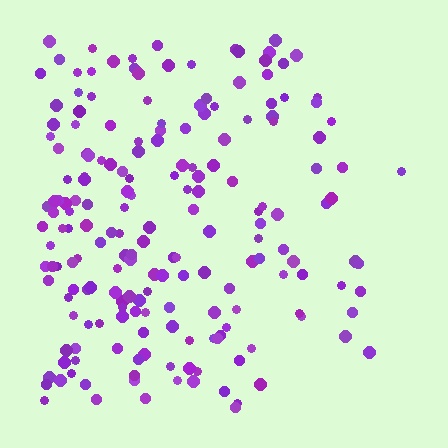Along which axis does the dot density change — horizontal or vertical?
Horizontal.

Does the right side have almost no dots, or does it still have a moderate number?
Still a moderate number, just noticeably fewer than the left.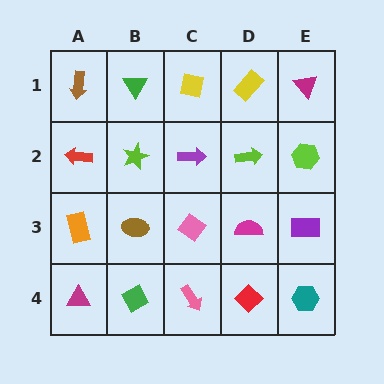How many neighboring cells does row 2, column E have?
3.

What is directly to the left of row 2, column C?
A lime star.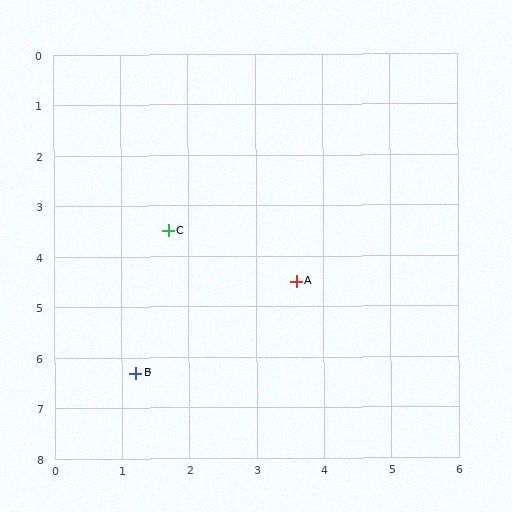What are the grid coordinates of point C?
Point C is at approximately (1.7, 3.5).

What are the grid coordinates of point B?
Point B is at approximately (1.2, 6.3).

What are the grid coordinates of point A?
Point A is at approximately (3.6, 4.5).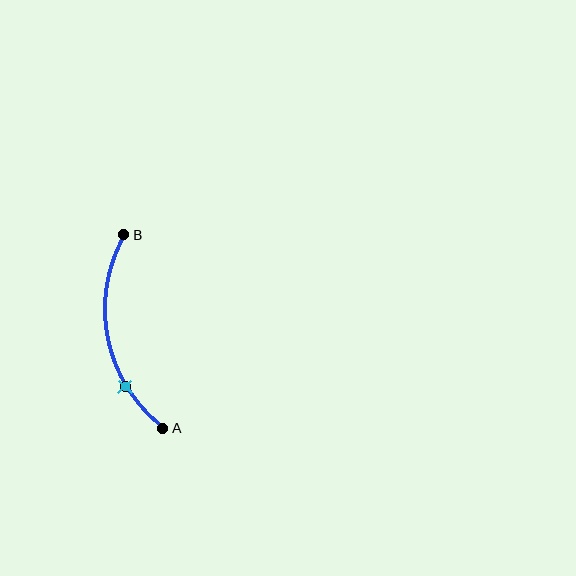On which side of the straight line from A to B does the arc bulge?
The arc bulges to the left of the straight line connecting A and B.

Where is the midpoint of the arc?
The arc midpoint is the point on the curve farthest from the straight line joining A and B. It sits to the left of that line.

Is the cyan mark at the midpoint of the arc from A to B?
No. The cyan mark lies on the arc but is closer to endpoint A. The arc midpoint would be at the point on the curve equidistant along the arc from both A and B.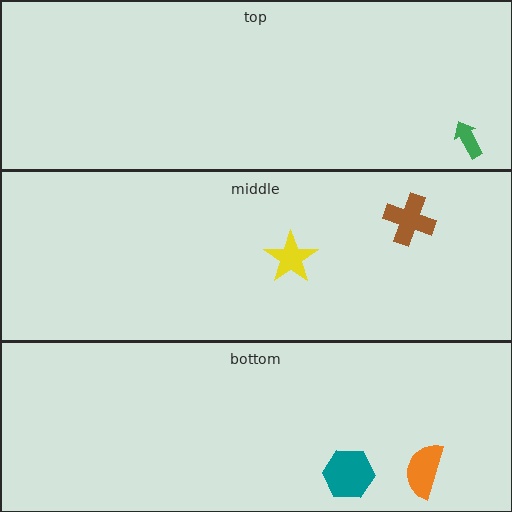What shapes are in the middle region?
The brown cross, the yellow star.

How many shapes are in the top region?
1.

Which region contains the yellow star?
The middle region.